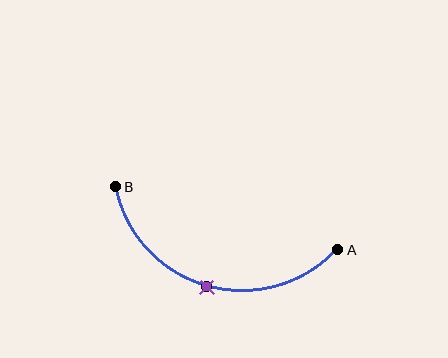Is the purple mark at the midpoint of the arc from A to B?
Yes. The purple mark lies on the arc at equal arc-length from both A and B — it is the arc midpoint.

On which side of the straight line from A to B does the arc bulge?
The arc bulges below the straight line connecting A and B.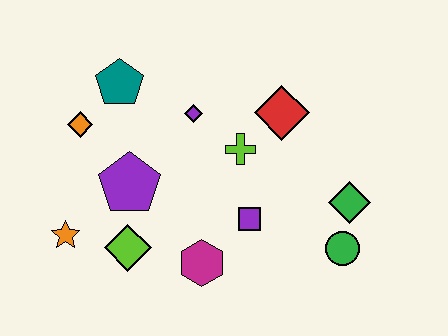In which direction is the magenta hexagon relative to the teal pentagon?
The magenta hexagon is below the teal pentagon.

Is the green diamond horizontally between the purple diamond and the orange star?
No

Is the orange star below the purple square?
Yes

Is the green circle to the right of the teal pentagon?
Yes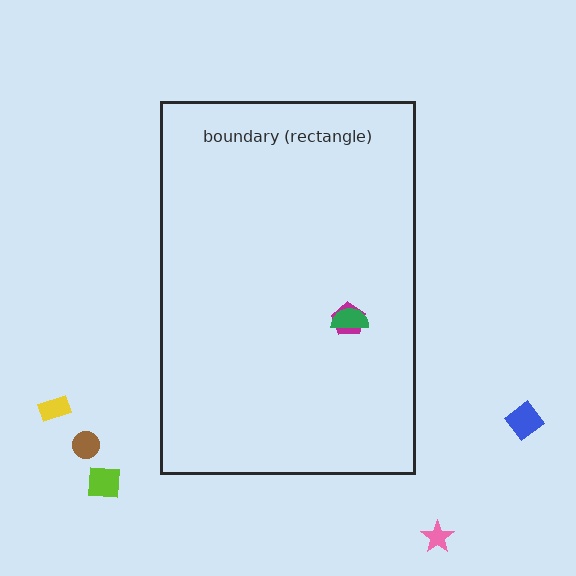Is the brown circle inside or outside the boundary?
Outside.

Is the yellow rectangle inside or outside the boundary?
Outside.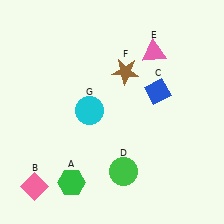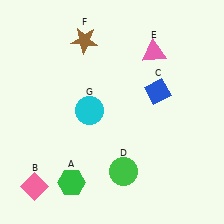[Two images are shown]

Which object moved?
The brown star (F) moved left.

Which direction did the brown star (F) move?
The brown star (F) moved left.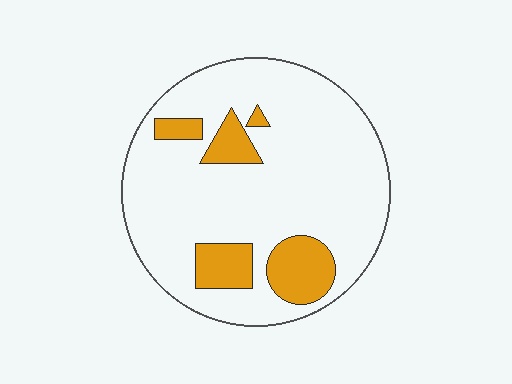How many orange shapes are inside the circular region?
5.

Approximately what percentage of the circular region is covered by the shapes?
Approximately 15%.